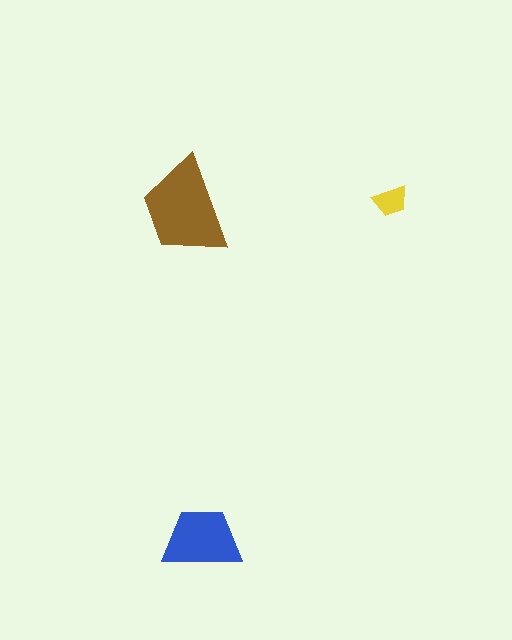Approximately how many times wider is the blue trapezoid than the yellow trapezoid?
About 2 times wider.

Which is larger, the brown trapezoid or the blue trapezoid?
The brown one.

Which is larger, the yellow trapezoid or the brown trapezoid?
The brown one.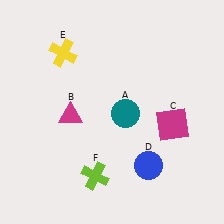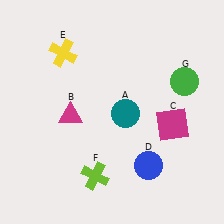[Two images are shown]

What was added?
A green circle (G) was added in Image 2.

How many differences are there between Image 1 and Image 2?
There is 1 difference between the two images.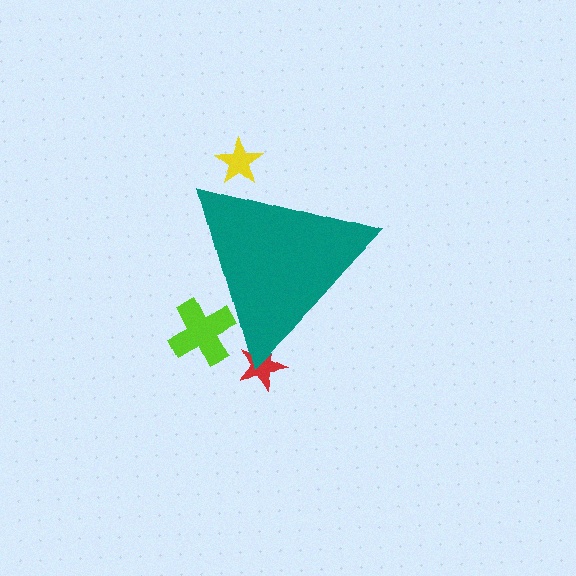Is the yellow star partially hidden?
Yes, the yellow star is partially hidden behind the teal triangle.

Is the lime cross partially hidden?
Yes, the lime cross is partially hidden behind the teal triangle.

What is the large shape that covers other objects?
A teal triangle.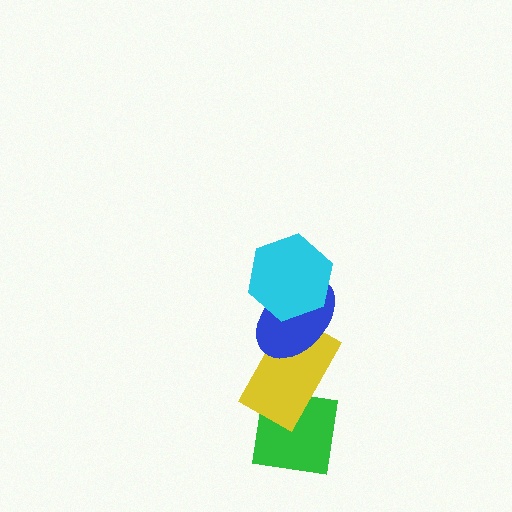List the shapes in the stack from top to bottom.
From top to bottom: the cyan hexagon, the blue ellipse, the yellow rectangle, the green square.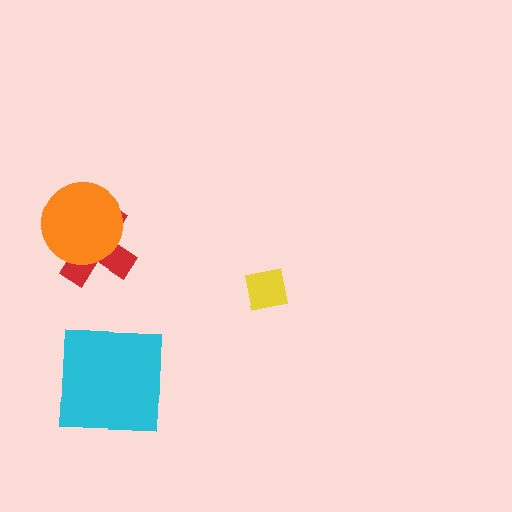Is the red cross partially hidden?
Yes, it is partially covered by another shape.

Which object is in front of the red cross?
The orange circle is in front of the red cross.